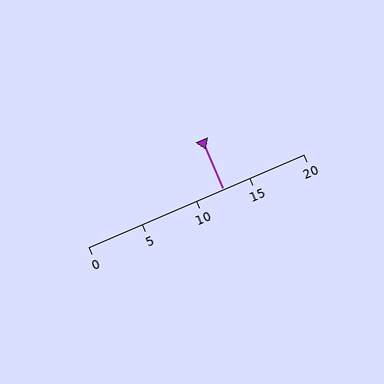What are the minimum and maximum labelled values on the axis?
The axis runs from 0 to 20.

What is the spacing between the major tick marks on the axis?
The major ticks are spaced 5 apart.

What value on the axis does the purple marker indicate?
The marker indicates approximately 12.5.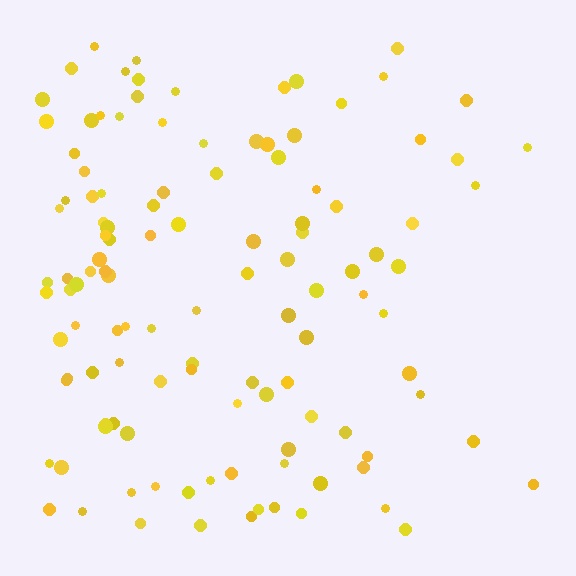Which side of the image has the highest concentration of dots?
The left.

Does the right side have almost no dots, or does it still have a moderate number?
Still a moderate number, just noticeably fewer than the left.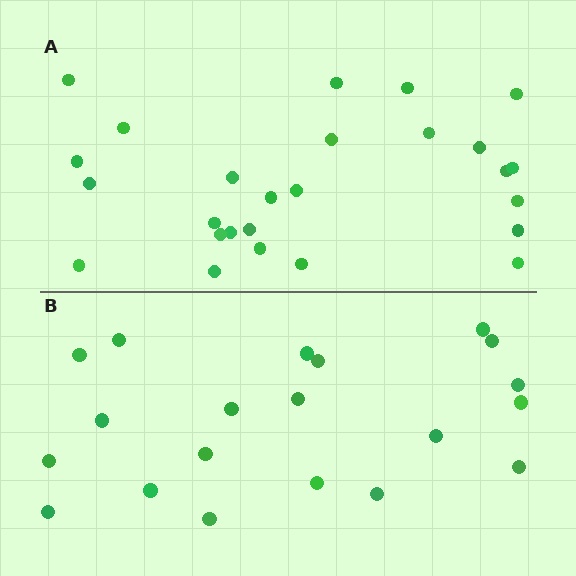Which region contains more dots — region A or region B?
Region A (the top region) has more dots.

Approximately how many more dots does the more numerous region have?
Region A has about 6 more dots than region B.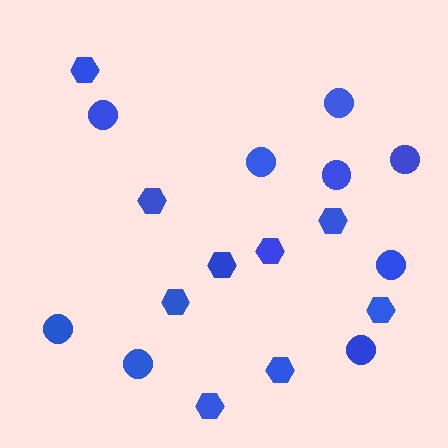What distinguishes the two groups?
There are 2 groups: one group of hexagons (9) and one group of circles (9).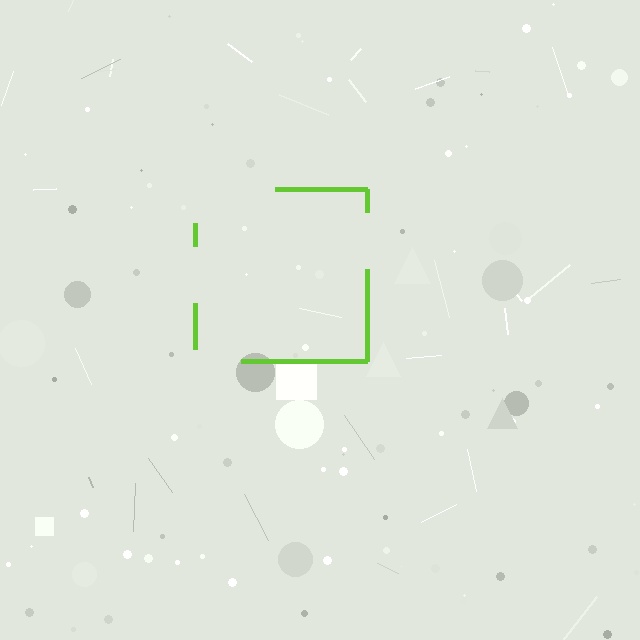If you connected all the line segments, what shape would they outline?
They would outline a square.